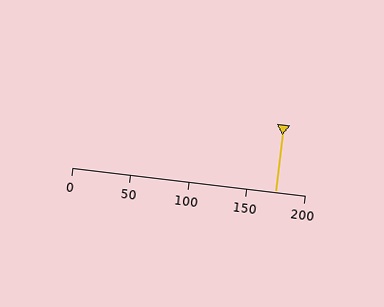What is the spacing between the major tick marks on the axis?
The major ticks are spaced 50 apart.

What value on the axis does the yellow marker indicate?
The marker indicates approximately 175.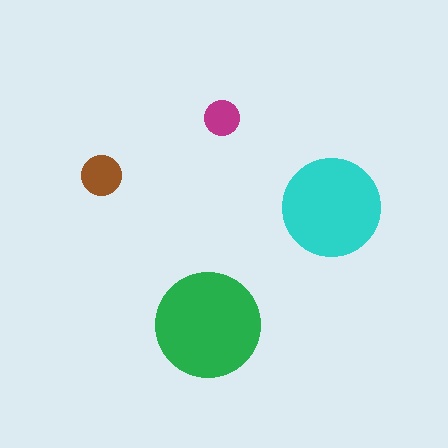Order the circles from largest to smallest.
the green one, the cyan one, the brown one, the magenta one.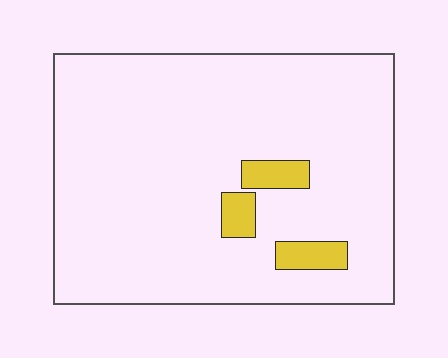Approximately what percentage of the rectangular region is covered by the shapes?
Approximately 5%.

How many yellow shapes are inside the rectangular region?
3.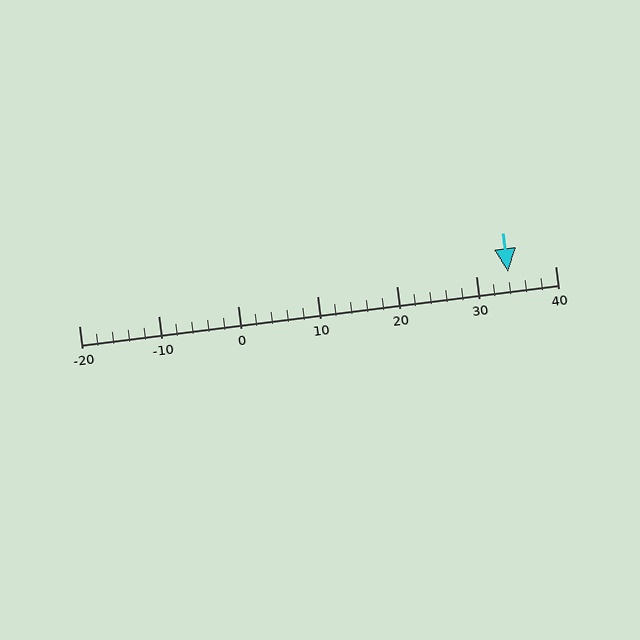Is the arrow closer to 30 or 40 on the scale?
The arrow is closer to 30.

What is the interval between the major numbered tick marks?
The major tick marks are spaced 10 units apart.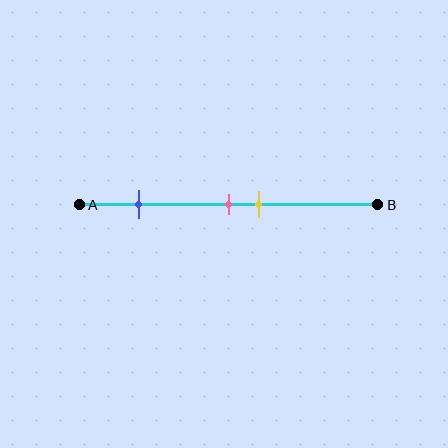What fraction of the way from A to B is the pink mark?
The pink mark is approximately 50% (0.5) of the way from A to B.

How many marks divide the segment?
There are 3 marks dividing the segment.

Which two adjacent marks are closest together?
The pink and yellow marks are the closest adjacent pair.